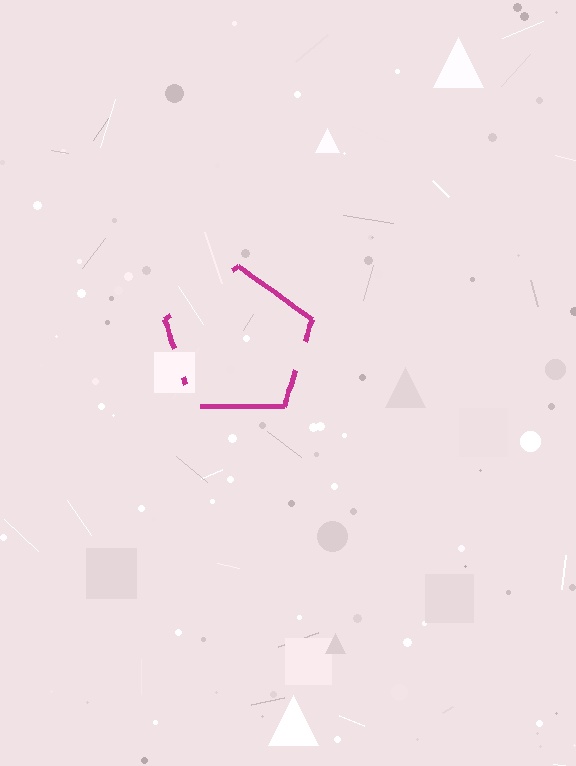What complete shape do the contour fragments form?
The contour fragments form a pentagon.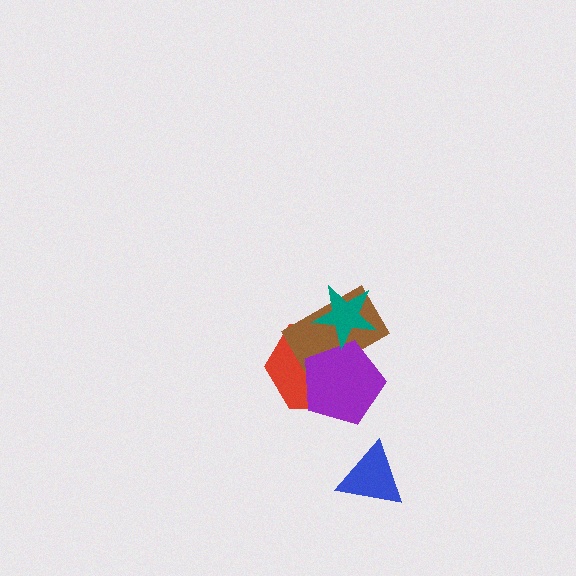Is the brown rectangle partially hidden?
Yes, it is partially covered by another shape.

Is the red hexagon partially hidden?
Yes, it is partially covered by another shape.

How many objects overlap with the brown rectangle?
3 objects overlap with the brown rectangle.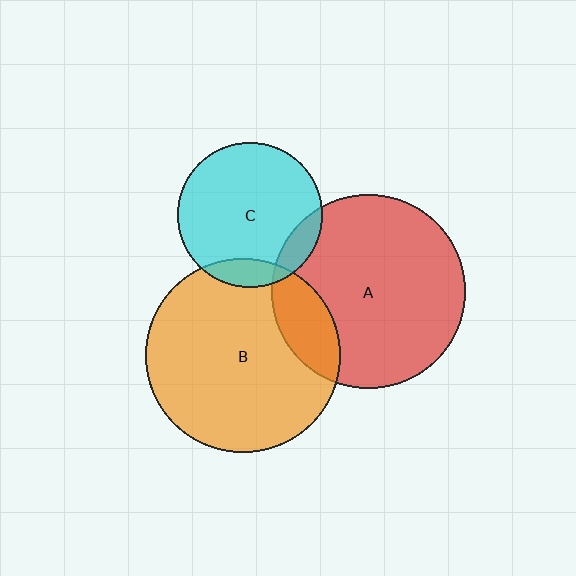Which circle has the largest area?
Circle B (orange).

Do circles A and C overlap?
Yes.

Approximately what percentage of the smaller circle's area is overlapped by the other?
Approximately 10%.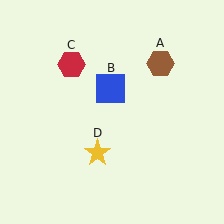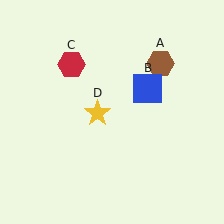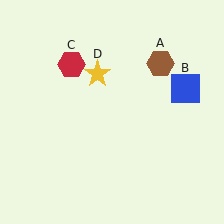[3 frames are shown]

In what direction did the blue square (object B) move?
The blue square (object B) moved right.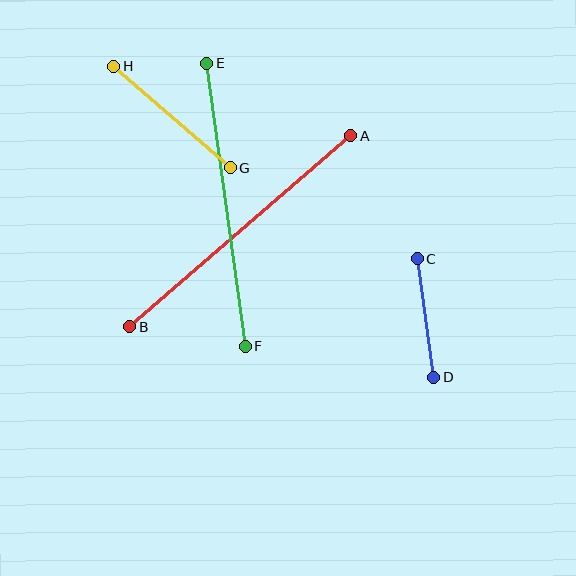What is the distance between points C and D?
The distance is approximately 120 pixels.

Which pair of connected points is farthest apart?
Points A and B are farthest apart.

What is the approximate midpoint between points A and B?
The midpoint is at approximately (240, 231) pixels.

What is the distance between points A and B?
The distance is approximately 292 pixels.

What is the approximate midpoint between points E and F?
The midpoint is at approximately (226, 205) pixels.